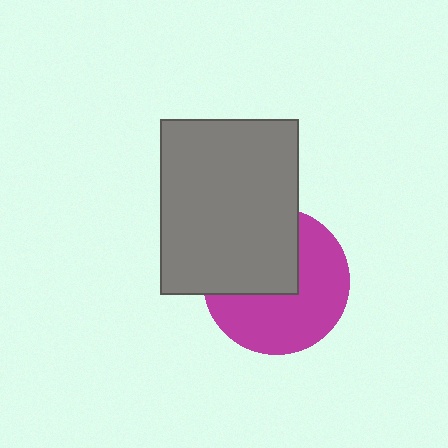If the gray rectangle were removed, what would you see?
You would see the complete magenta circle.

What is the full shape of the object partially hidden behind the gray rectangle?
The partially hidden object is a magenta circle.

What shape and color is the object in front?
The object in front is a gray rectangle.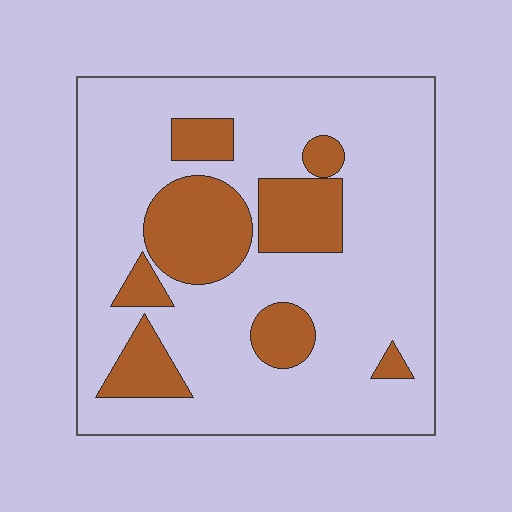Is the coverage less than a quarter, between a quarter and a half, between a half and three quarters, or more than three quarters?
Less than a quarter.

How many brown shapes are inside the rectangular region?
8.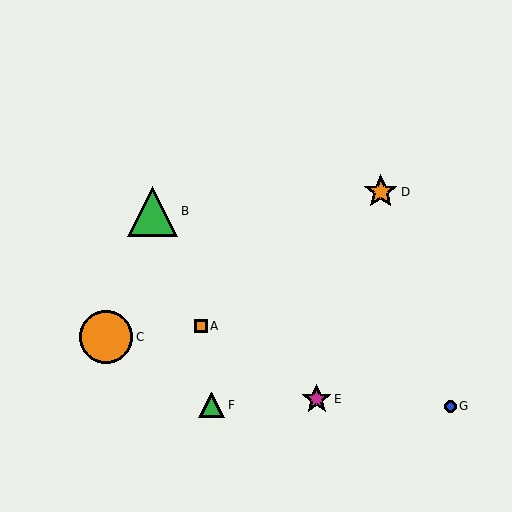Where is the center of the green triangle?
The center of the green triangle is at (153, 211).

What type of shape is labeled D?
Shape D is an orange star.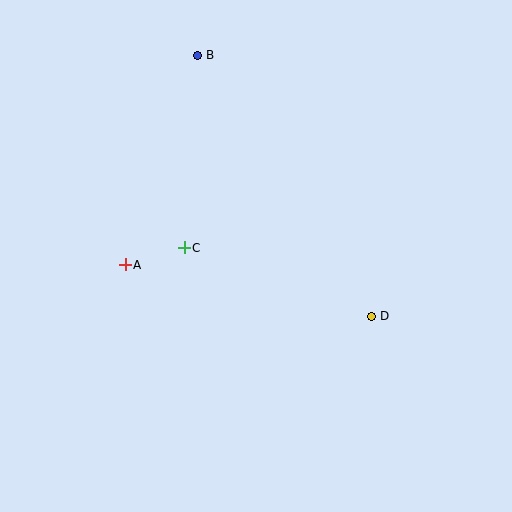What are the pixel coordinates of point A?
Point A is at (125, 265).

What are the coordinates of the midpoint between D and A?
The midpoint between D and A is at (249, 291).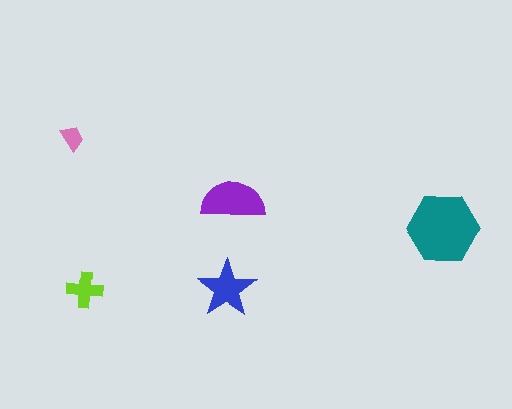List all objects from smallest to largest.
The pink trapezoid, the lime cross, the blue star, the purple semicircle, the teal hexagon.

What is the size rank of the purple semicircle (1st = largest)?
2nd.